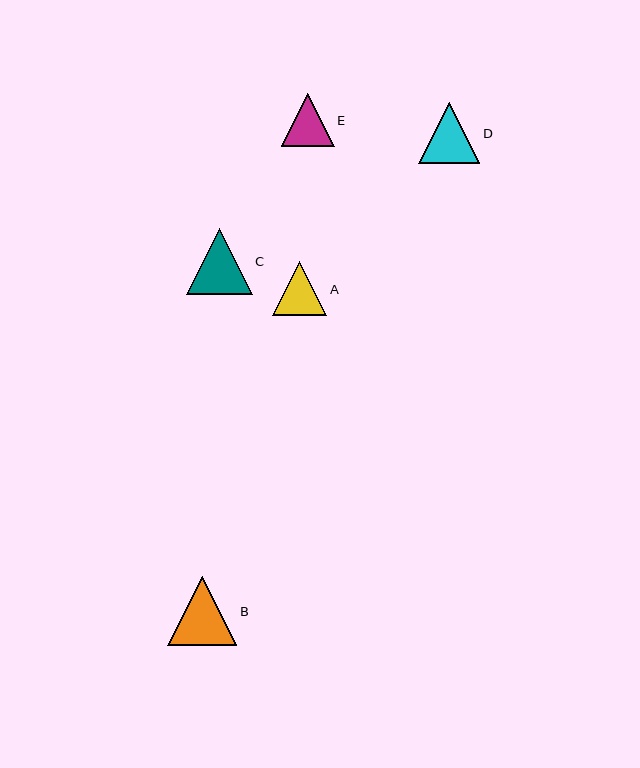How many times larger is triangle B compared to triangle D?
Triangle B is approximately 1.1 times the size of triangle D.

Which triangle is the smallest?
Triangle E is the smallest with a size of approximately 53 pixels.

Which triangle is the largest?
Triangle B is the largest with a size of approximately 69 pixels.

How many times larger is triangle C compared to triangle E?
Triangle C is approximately 1.3 times the size of triangle E.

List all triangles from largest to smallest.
From largest to smallest: B, C, D, A, E.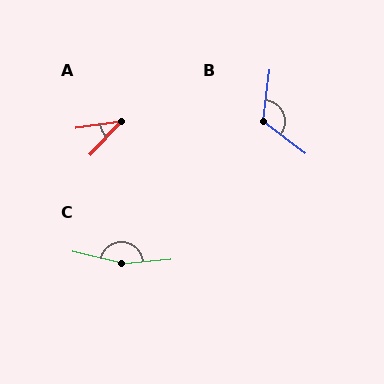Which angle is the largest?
C, at approximately 161 degrees.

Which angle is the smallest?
A, at approximately 39 degrees.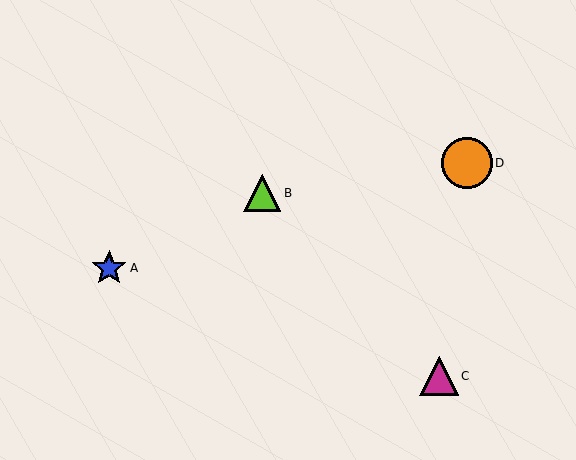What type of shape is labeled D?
Shape D is an orange circle.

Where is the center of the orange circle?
The center of the orange circle is at (467, 163).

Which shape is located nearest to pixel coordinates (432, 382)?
The magenta triangle (labeled C) at (439, 376) is nearest to that location.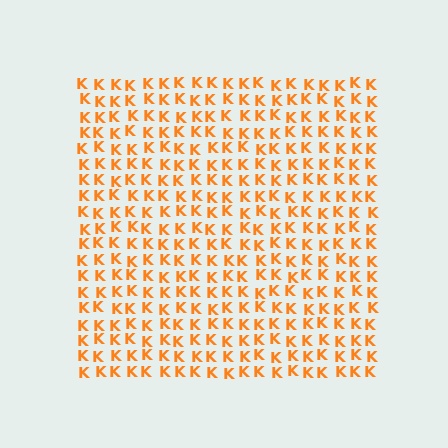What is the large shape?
The large shape is a square.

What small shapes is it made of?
It is made of small letter K's.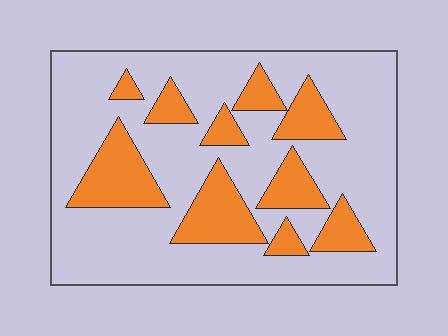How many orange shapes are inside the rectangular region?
10.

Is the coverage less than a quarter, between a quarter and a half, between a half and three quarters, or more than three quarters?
Between a quarter and a half.